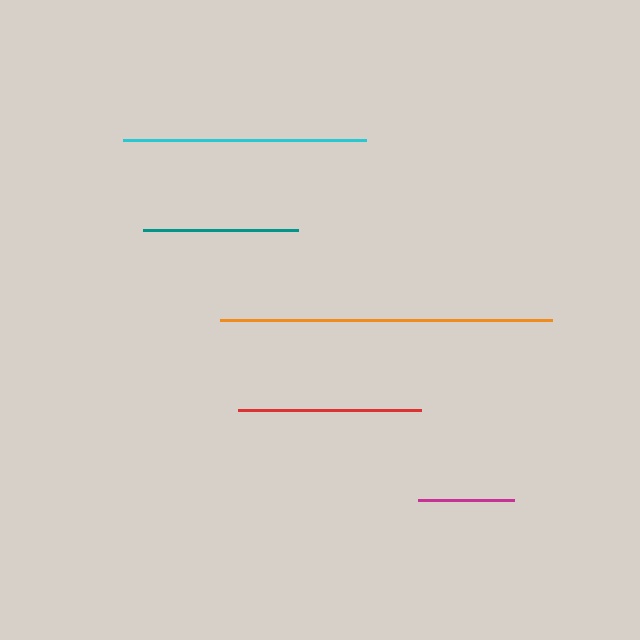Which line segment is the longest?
The orange line is the longest at approximately 333 pixels.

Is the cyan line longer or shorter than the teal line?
The cyan line is longer than the teal line.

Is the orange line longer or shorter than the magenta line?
The orange line is longer than the magenta line.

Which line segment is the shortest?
The magenta line is the shortest at approximately 95 pixels.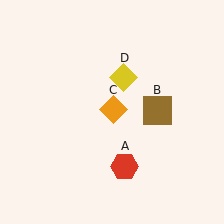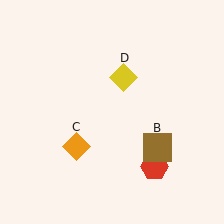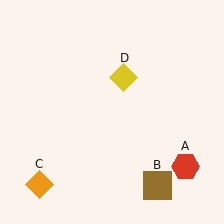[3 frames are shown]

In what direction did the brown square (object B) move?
The brown square (object B) moved down.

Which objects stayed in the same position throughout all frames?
Yellow diamond (object D) remained stationary.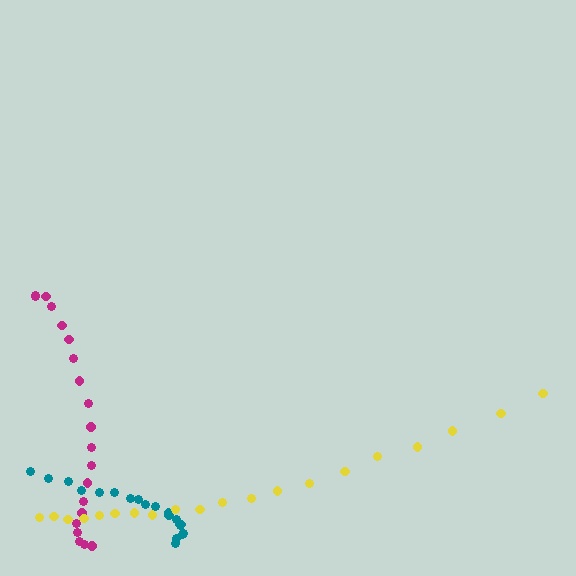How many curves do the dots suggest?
There are 3 distinct paths.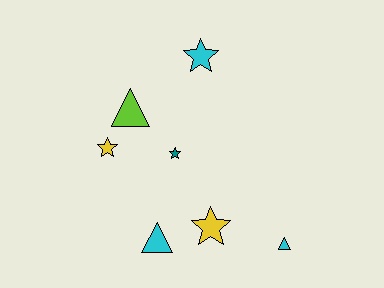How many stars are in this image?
There are 4 stars.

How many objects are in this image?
There are 7 objects.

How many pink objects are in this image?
There are no pink objects.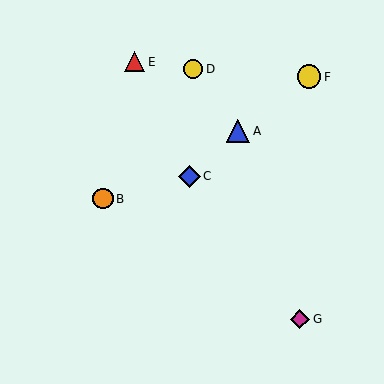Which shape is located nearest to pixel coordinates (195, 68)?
The yellow circle (labeled D) at (193, 69) is nearest to that location.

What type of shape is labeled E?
Shape E is a red triangle.